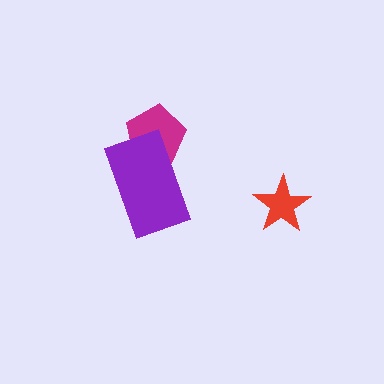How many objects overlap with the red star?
0 objects overlap with the red star.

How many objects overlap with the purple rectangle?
1 object overlaps with the purple rectangle.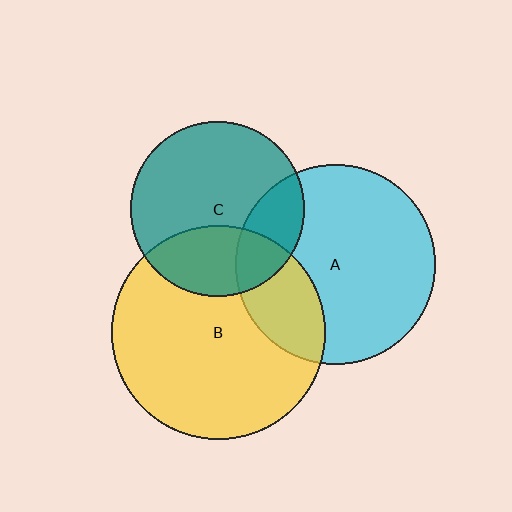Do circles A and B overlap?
Yes.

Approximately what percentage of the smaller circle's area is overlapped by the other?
Approximately 25%.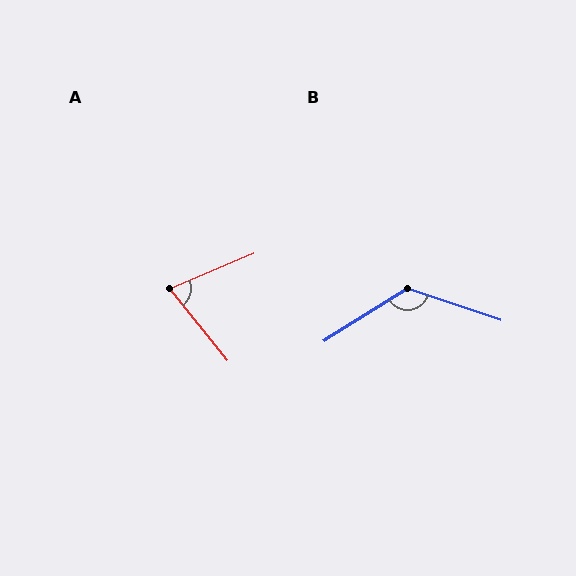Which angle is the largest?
B, at approximately 129 degrees.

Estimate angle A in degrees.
Approximately 74 degrees.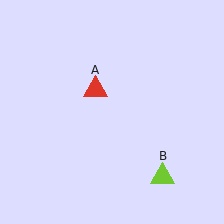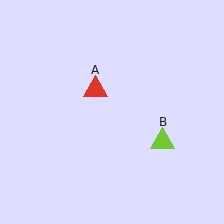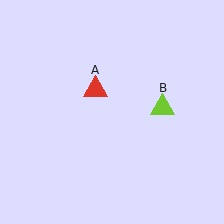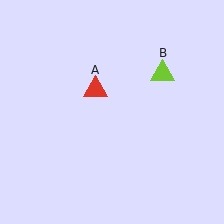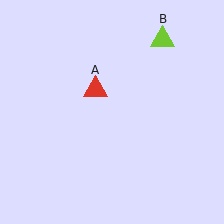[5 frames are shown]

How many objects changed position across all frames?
1 object changed position: lime triangle (object B).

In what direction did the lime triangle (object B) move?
The lime triangle (object B) moved up.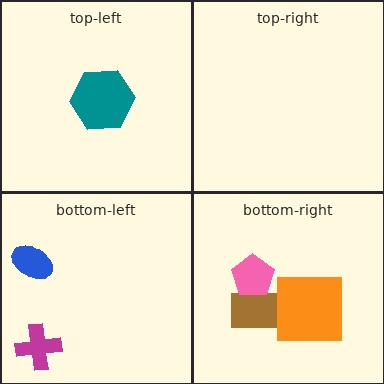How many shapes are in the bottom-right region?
3.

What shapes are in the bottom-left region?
The magenta cross, the blue ellipse.